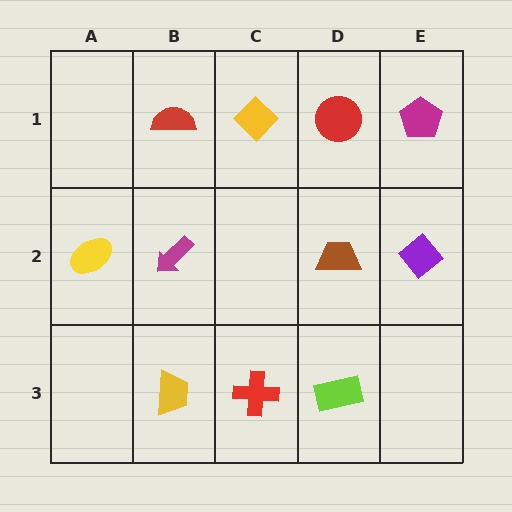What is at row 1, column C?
A yellow diamond.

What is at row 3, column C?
A red cross.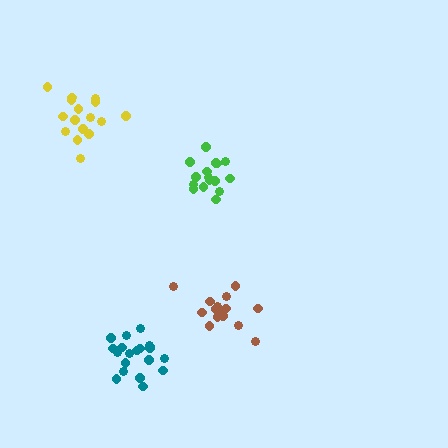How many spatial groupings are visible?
There are 4 spatial groupings.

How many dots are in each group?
Group 1: 16 dots, Group 2: 16 dots, Group 3: 20 dots, Group 4: 16 dots (68 total).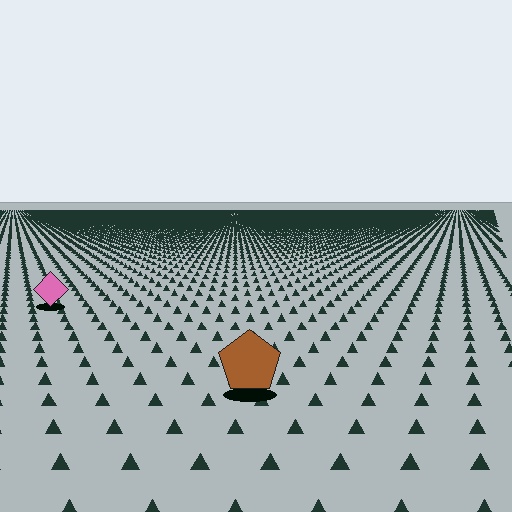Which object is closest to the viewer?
The brown pentagon is closest. The texture marks near it are larger and more spread out.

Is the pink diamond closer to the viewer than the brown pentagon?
No. The brown pentagon is closer — you can tell from the texture gradient: the ground texture is coarser near it.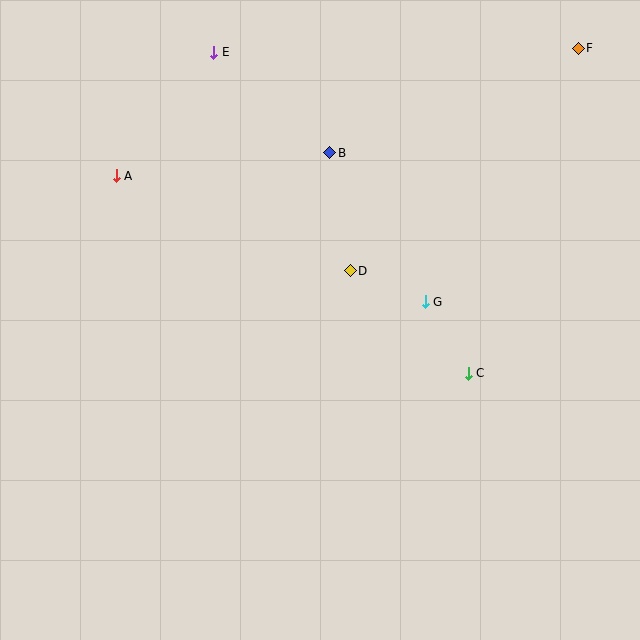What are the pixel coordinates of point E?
Point E is at (214, 52).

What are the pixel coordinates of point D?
Point D is at (350, 271).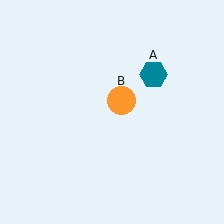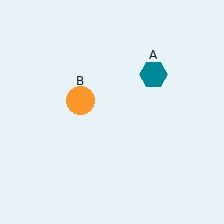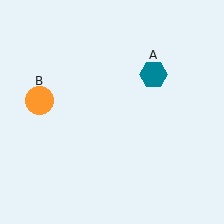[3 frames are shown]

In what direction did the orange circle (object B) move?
The orange circle (object B) moved left.